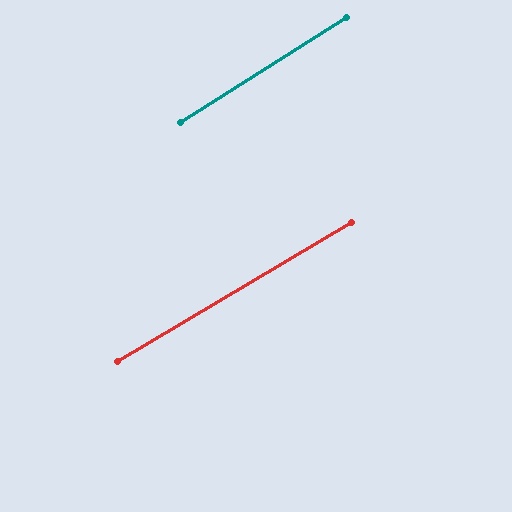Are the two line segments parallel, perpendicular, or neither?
Parallel — their directions differ by only 1.6°.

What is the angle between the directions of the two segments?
Approximately 2 degrees.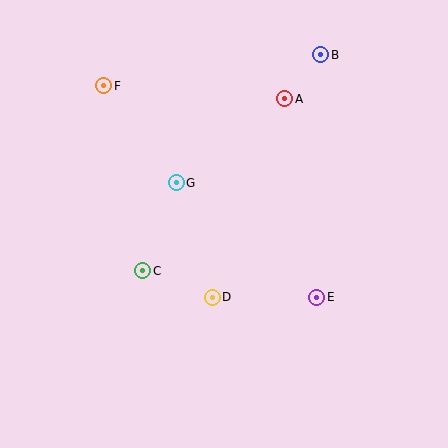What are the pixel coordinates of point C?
Point C is at (143, 271).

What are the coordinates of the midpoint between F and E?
The midpoint between F and E is at (210, 191).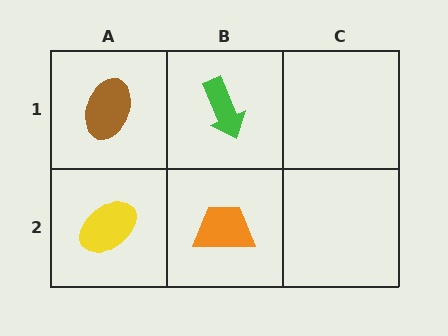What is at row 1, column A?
A brown ellipse.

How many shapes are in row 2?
2 shapes.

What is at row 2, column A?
A yellow ellipse.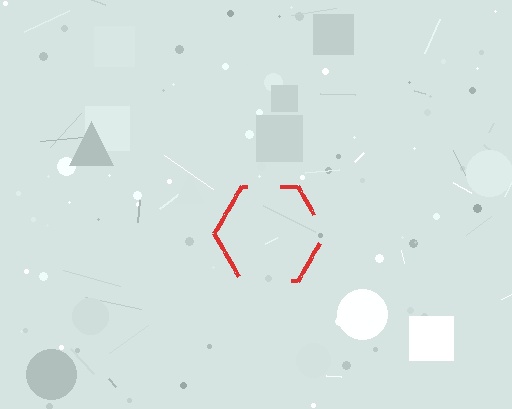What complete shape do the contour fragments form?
The contour fragments form a hexagon.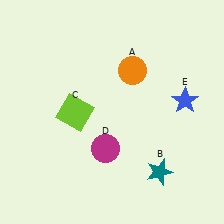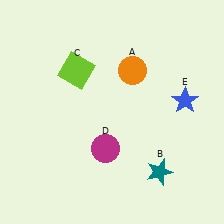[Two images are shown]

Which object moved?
The lime square (C) moved up.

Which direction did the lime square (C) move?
The lime square (C) moved up.